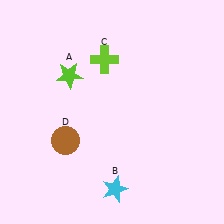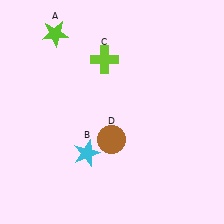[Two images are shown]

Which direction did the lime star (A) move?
The lime star (A) moved up.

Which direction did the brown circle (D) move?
The brown circle (D) moved right.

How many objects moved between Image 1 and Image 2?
3 objects moved between the two images.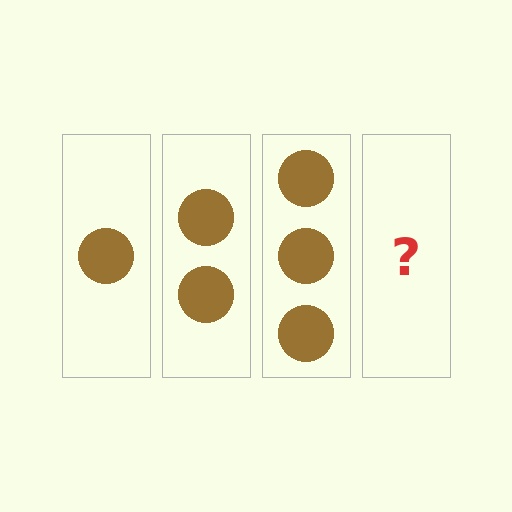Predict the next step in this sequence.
The next step is 4 circles.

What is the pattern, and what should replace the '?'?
The pattern is that each step adds one more circle. The '?' should be 4 circles.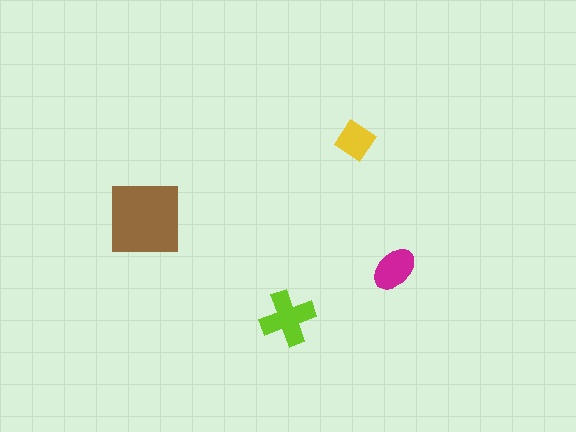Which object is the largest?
The brown square.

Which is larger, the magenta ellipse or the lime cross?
The lime cross.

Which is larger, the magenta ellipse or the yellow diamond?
The magenta ellipse.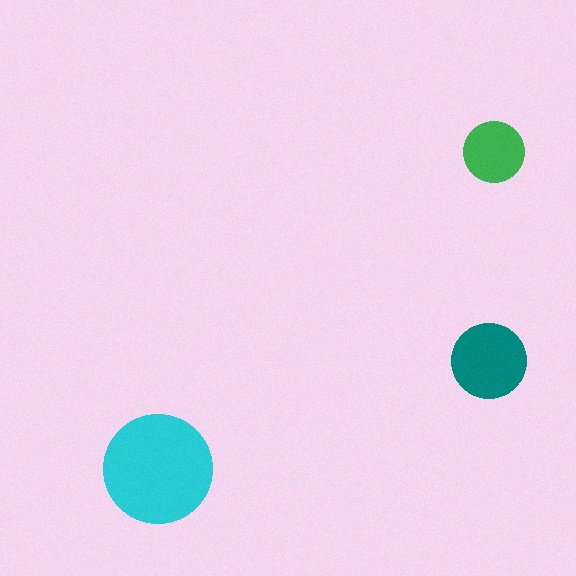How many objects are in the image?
There are 3 objects in the image.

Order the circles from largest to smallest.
the cyan one, the teal one, the green one.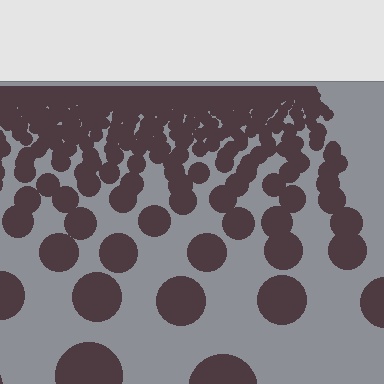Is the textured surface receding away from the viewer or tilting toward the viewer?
The surface is receding away from the viewer. Texture elements get smaller and denser toward the top.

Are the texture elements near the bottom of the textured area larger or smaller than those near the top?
Larger. Near the bottom, elements are closer to the viewer and appear at a bigger on-screen size.